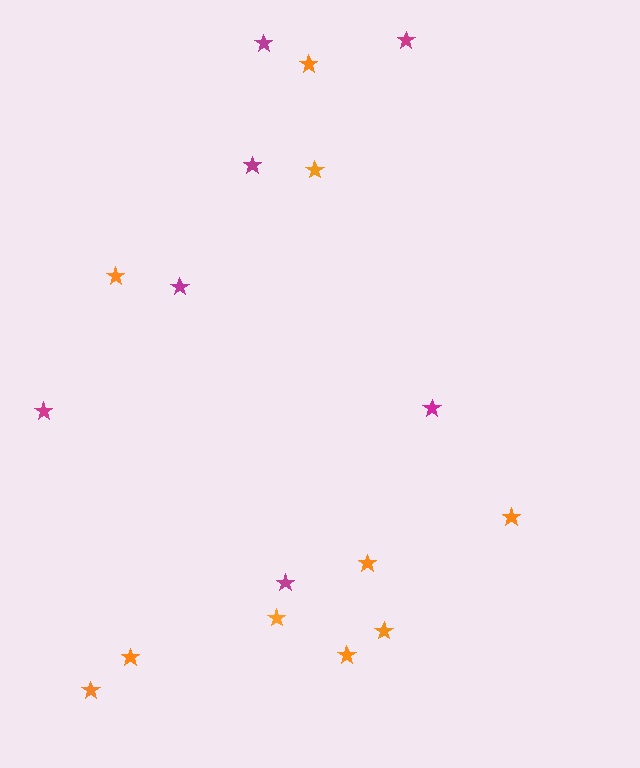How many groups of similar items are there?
There are 2 groups: one group of orange stars (10) and one group of magenta stars (7).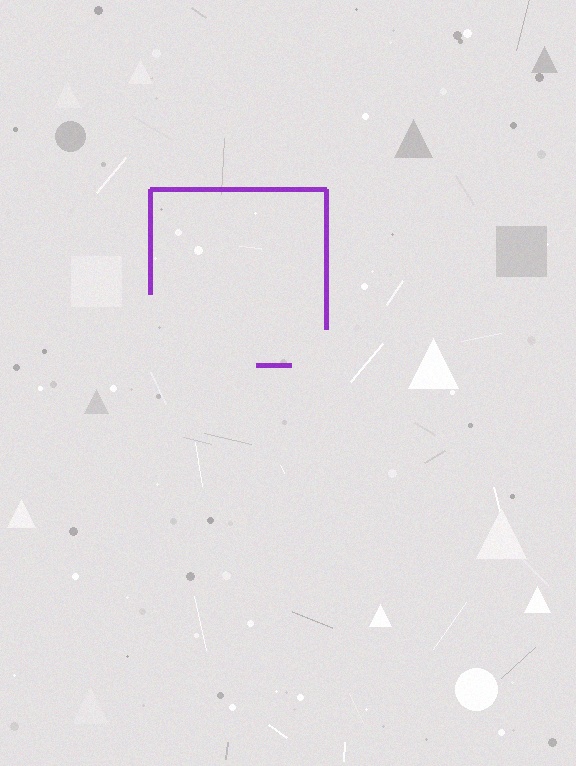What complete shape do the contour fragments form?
The contour fragments form a square.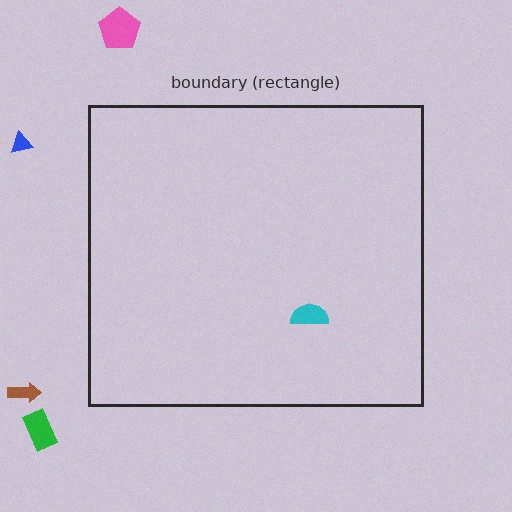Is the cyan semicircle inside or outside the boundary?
Inside.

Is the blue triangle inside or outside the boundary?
Outside.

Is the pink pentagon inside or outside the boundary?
Outside.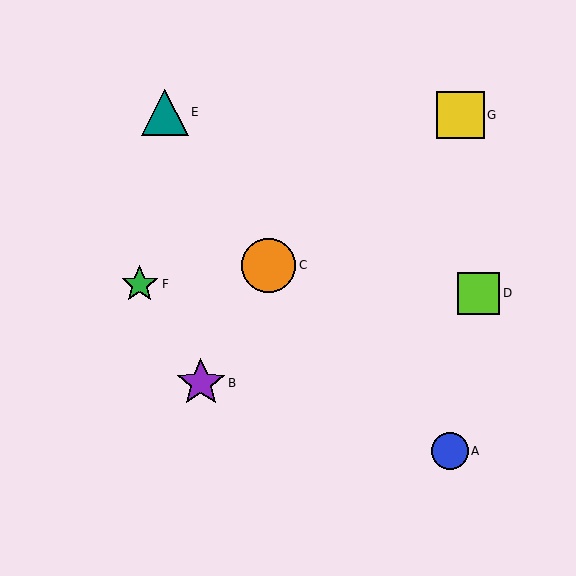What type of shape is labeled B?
Shape B is a purple star.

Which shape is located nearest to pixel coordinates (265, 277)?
The orange circle (labeled C) at (268, 265) is nearest to that location.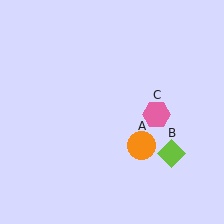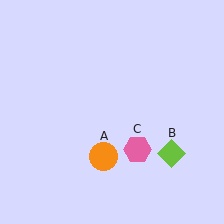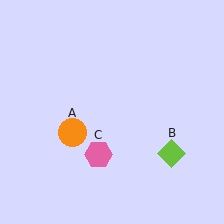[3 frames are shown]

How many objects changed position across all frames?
2 objects changed position: orange circle (object A), pink hexagon (object C).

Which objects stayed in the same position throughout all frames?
Lime diamond (object B) remained stationary.